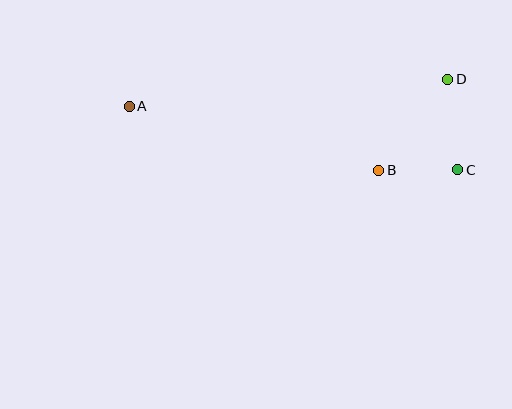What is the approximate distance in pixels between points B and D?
The distance between B and D is approximately 114 pixels.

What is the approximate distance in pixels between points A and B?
The distance between A and B is approximately 258 pixels.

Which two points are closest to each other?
Points B and C are closest to each other.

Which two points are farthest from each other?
Points A and C are farthest from each other.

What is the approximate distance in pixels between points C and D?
The distance between C and D is approximately 91 pixels.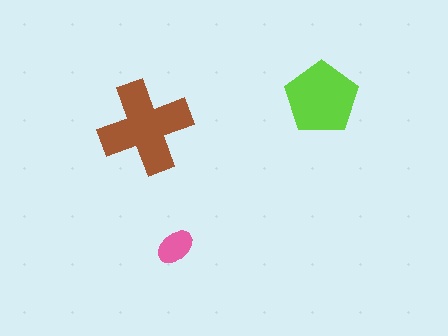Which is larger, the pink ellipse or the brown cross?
The brown cross.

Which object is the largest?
The brown cross.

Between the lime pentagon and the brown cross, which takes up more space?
The brown cross.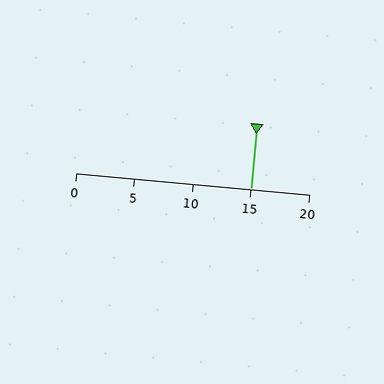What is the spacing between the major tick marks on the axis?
The major ticks are spaced 5 apart.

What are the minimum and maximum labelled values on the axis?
The axis runs from 0 to 20.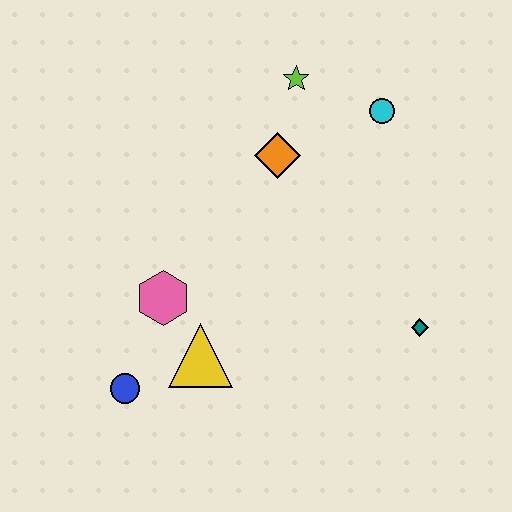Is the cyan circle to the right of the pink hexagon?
Yes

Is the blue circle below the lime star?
Yes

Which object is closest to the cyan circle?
The lime star is closest to the cyan circle.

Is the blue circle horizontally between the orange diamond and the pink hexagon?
No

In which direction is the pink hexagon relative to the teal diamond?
The pink hexagon is to the left of the teal diamond.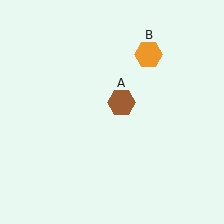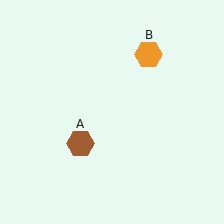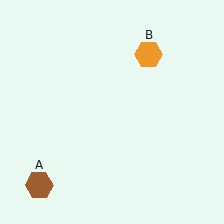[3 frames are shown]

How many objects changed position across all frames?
1 object changed position: brown hexagon (object A).